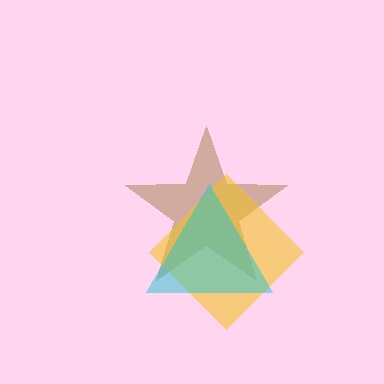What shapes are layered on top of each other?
The layered shapes are: a brown star, a yellow diamond, a cyan triangle.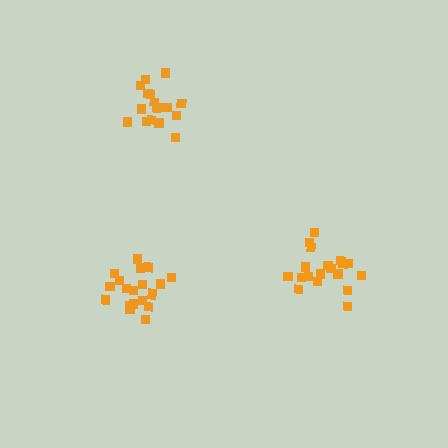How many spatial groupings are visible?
There are 3 spatial groupings.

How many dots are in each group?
Group 1: 17 dots, Group 2: 19 dots, Group 3: 20 dots (56 total).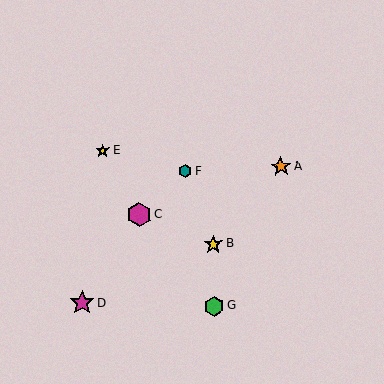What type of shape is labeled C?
Shape C is a magenta hexagon.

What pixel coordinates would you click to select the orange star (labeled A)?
Click at (281, 167) to select the orange star A.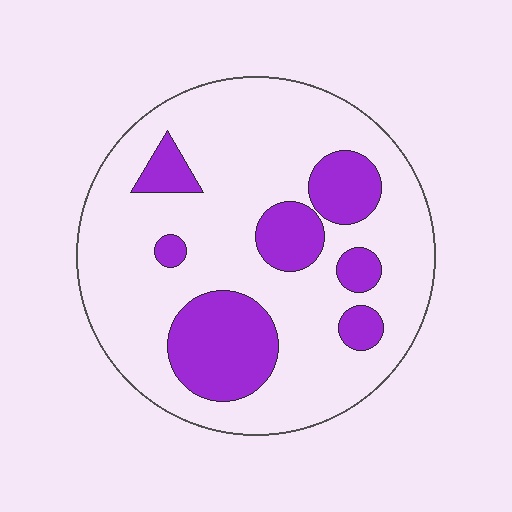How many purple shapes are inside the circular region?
7.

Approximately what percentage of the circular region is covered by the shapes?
Approximately 25%.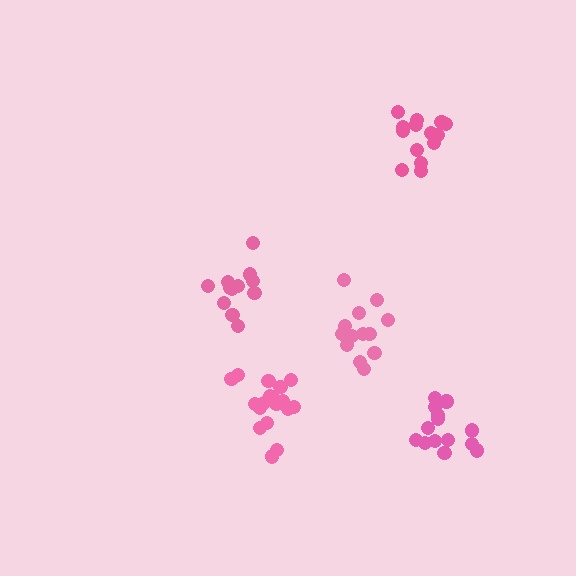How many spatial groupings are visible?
There are 5 spatial groupings.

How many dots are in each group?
Group 1: 14 dots, Group 2: 14 dots, Group 3: 15 dots, Group 4: 18 dots, Group 5: 12 dots (73 total).